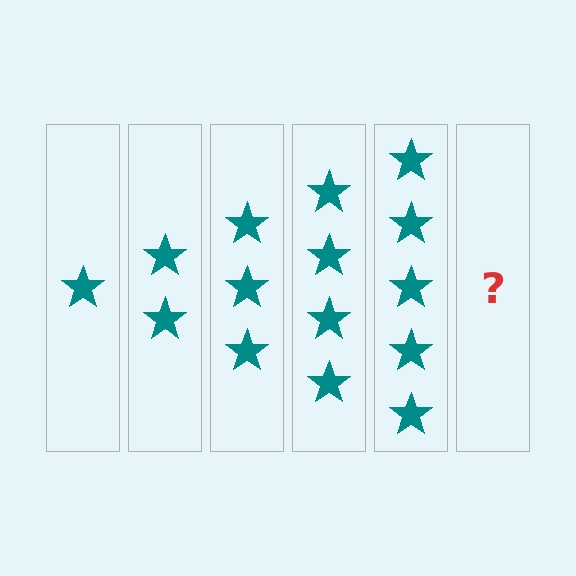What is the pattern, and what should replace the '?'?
The pattern is that each step adds one more star. The '?' should be 6 stars.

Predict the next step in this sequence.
The next step is 6 stars.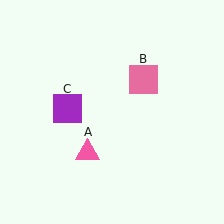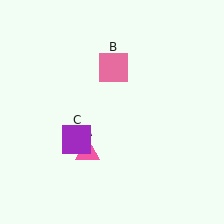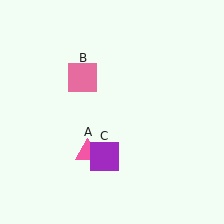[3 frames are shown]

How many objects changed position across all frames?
2 objects changed position: pink square (object B), purple square (object C).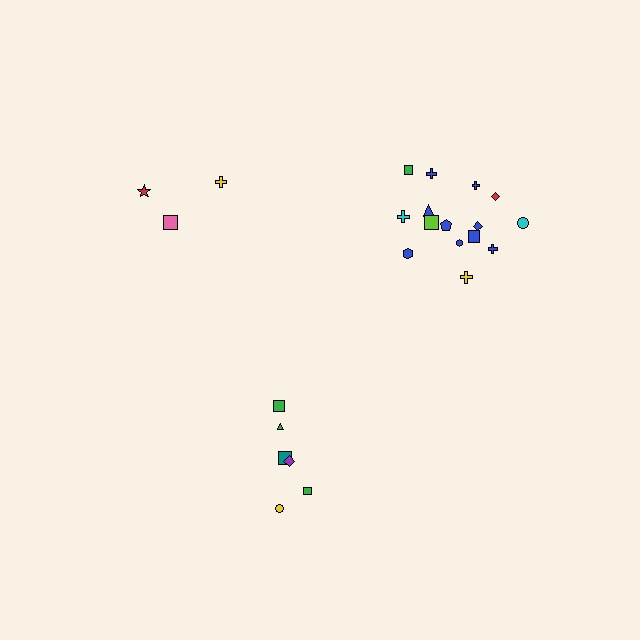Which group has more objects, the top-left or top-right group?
The top-right group.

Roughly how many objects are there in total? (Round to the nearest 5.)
Roughly 25 objects in total.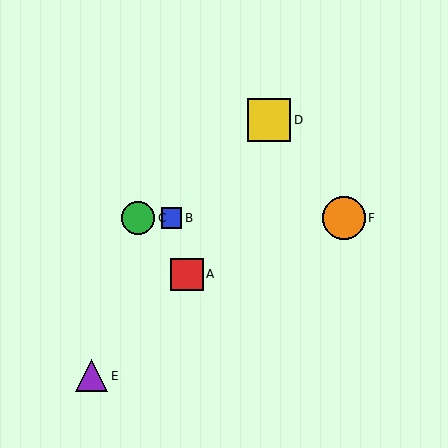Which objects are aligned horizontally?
Objects B, C, F are aligned horizontally.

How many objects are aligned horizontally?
3 objects (B, C, F) are aligned horizontally.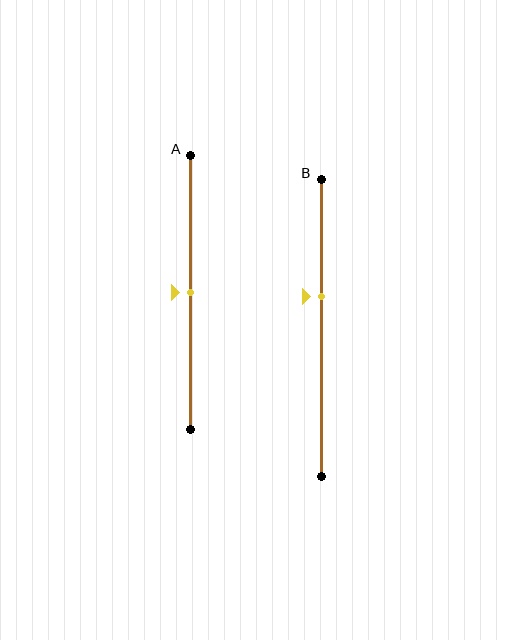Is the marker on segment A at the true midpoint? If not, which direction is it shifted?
Yes, the marker on segment A is at the true midpoint.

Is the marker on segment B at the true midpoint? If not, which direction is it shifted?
No, the marker on segment B is shifted upward by about 11% of the segment length.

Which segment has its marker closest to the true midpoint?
Segment A has its marker closest to the true midpoint.